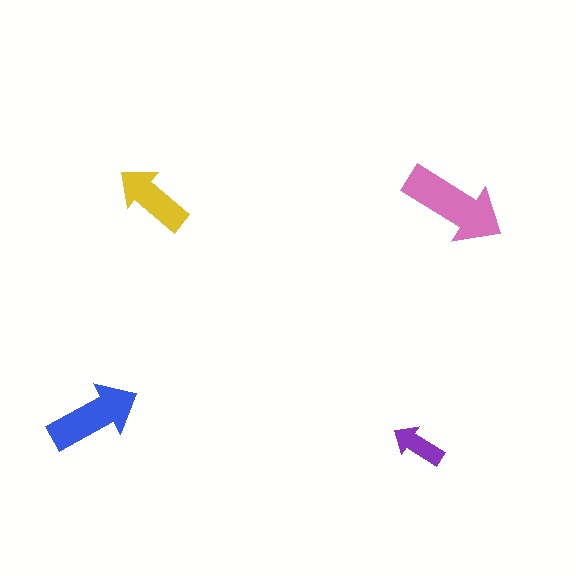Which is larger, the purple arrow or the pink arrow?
The pink one.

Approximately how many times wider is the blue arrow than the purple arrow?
About 1.5 times wider.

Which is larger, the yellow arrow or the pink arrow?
The pink one.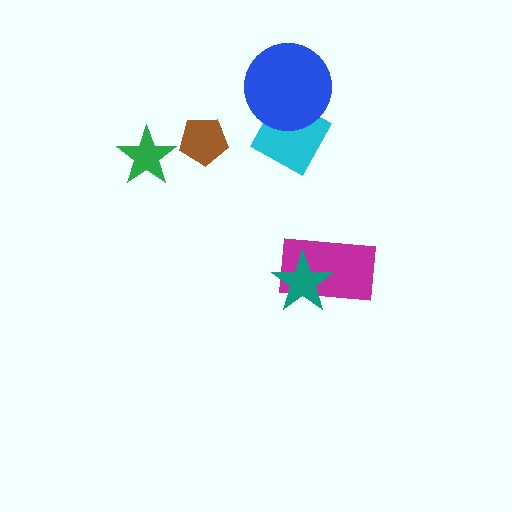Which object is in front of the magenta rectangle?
The teal star is in front of the magenta rectangle.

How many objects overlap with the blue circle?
1 object overlaps with the blue circle.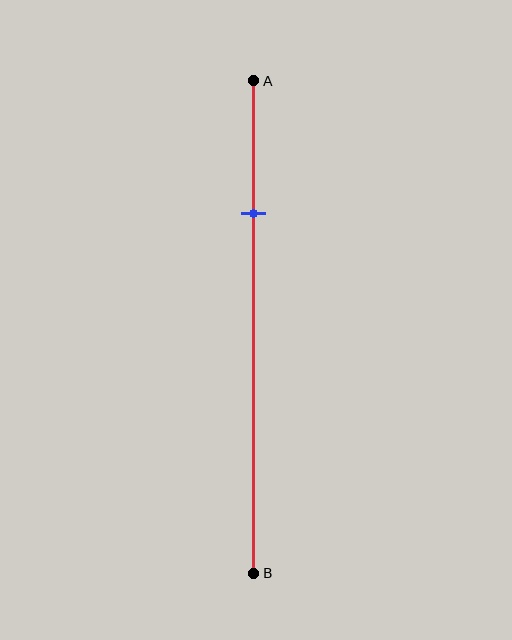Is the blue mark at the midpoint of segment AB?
No, the mark is at about 25% from A, not at the 50% midpoint.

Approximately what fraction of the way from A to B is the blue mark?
The blue mark is approximately 25% of the way from A to B.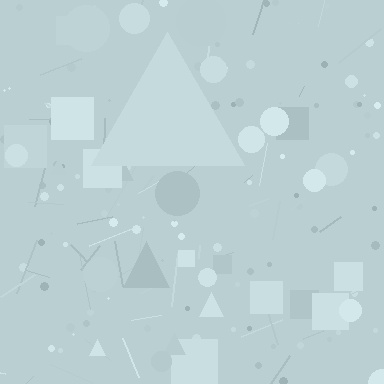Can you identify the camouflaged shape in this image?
The camouflaged shape is a triangle.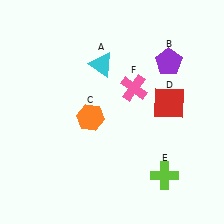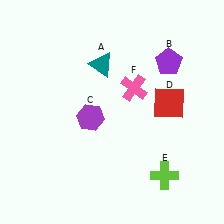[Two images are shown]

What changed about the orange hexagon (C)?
In Image 1, C is orange. In Image 2, it changed to purple.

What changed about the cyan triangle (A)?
In Image 1, A is cyan. In Image 2, it changed to teal.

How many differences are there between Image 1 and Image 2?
There are 2 differences between the two images.